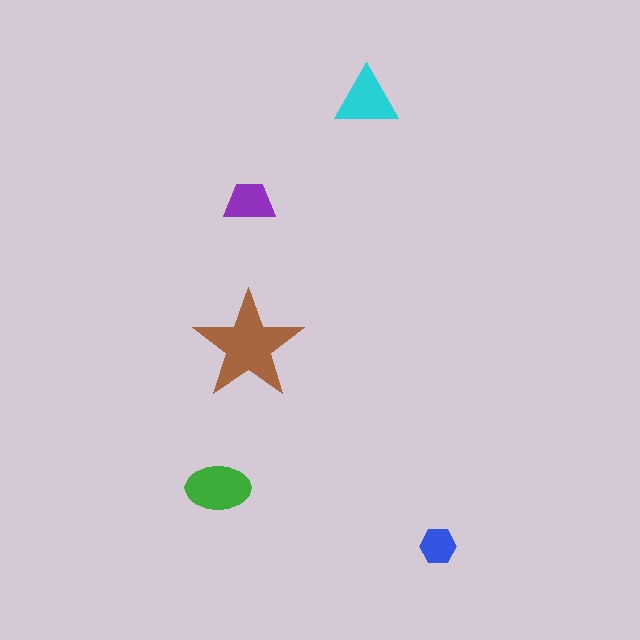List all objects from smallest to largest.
The blue hexagon, the purple trapezoid, the cyan triangle, the green ellipse, the brown star.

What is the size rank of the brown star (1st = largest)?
1st.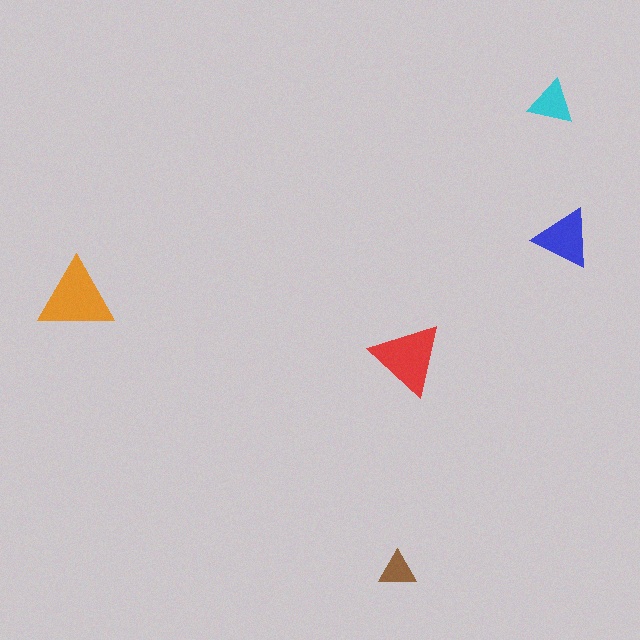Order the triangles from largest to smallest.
the orange one, the red one, the blue one, the cyan one, the brown one.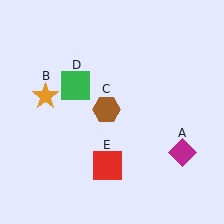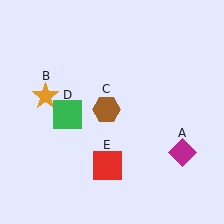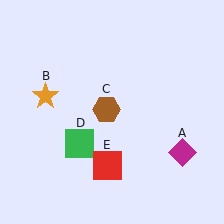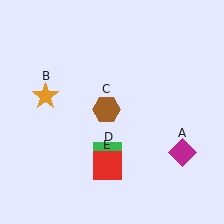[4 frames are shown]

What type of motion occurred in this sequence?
The green square (object D) rotated counterclockwise around the center of the scene.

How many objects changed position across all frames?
1 object changed position: green square (object D).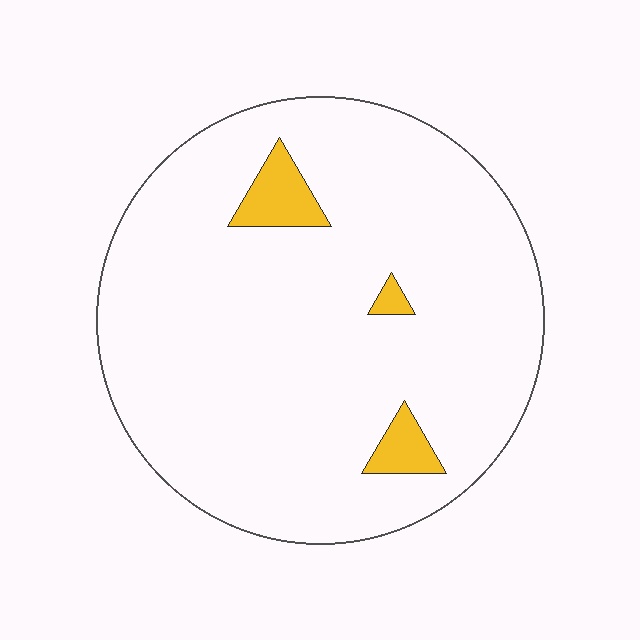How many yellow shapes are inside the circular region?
3.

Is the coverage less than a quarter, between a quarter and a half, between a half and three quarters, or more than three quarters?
Less than a quarter.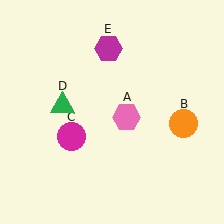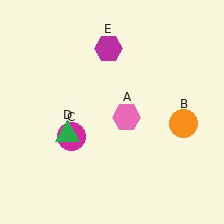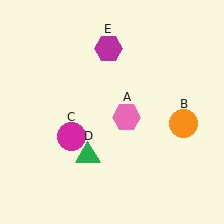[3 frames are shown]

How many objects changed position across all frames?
1 object changed position: green triangle (object D).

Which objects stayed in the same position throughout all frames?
Pink hexagon (object A) and orange circle (object B) and magenta circle (object C) and magenta hexagon (object E) remained stationary.